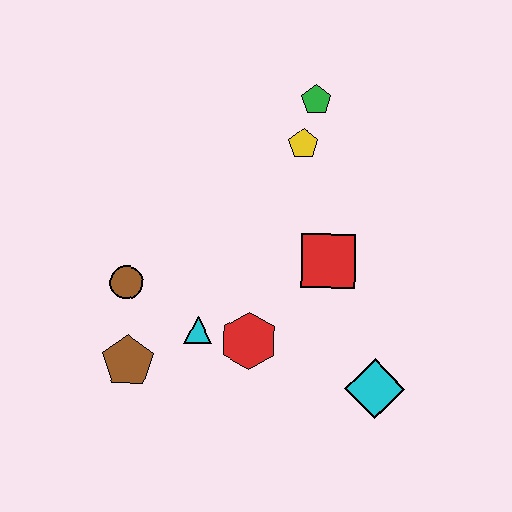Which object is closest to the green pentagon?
The yellow pentagon is closest to the green pentagon.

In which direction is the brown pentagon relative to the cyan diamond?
The brown pentagon is to the left of the cyan diamond.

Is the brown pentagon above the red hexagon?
No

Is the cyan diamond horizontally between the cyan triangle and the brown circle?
No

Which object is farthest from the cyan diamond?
The green pentagon is farthest from the cyan diamond.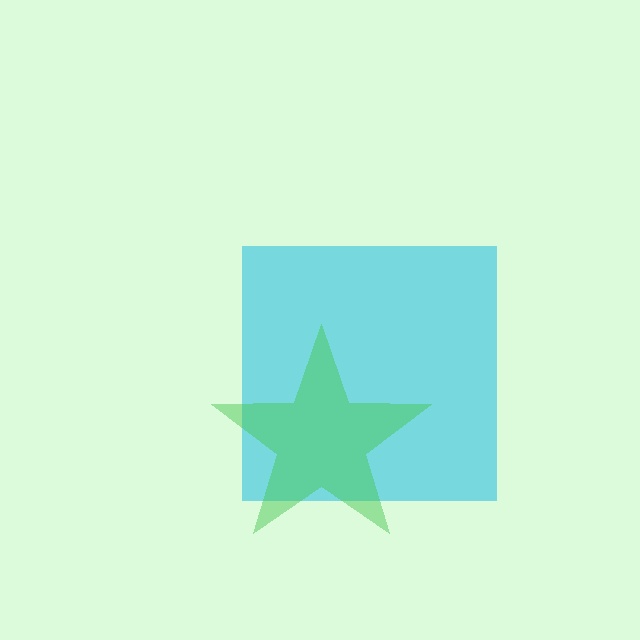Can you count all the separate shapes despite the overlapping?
Yes, there are 2 separate shapes.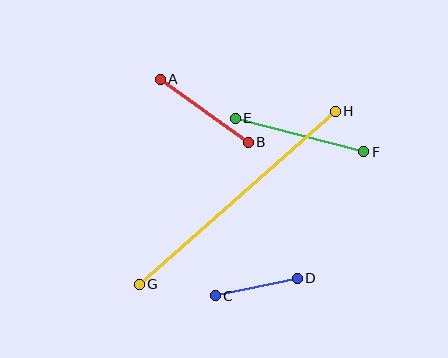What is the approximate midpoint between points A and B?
The midpoint is at approximately (204, 111) pixels.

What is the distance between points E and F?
The distance is approximately 133 pixels.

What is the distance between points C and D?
The distance is approximately 84 pixels.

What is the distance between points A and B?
The distance is approximately 108 pixels.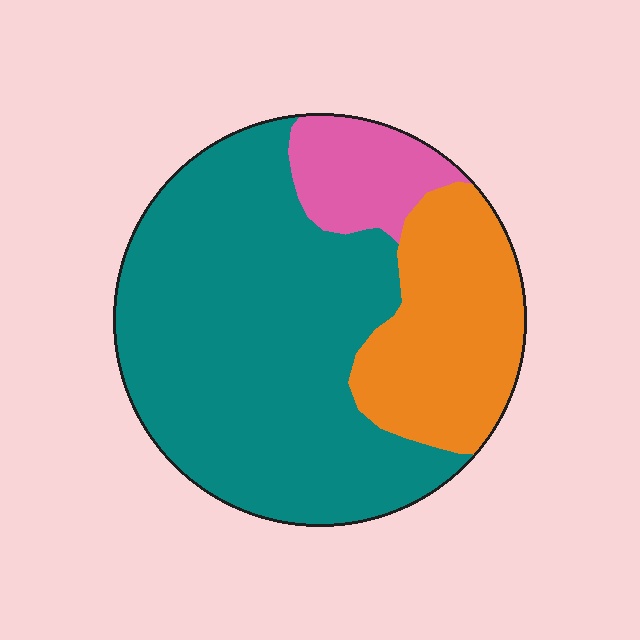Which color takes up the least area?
Pink, at roughly 10%.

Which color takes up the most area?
Teal, at roughly 65%.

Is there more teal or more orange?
Teal.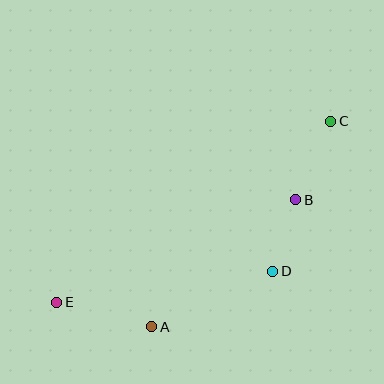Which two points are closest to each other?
Points B and D are closest to each other.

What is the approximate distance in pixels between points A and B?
The distance between A and B is approximately 192 pixels.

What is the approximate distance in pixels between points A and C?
The distance between A and C is approximately 272 pixels.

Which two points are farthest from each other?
Points C and E are farthest from each other.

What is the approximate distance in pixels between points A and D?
The distance between A and D is approximately 133 pixels.